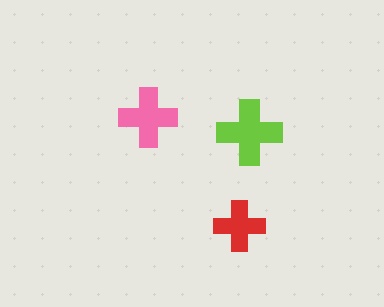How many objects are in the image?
There are 3 objects in the image.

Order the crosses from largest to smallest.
the lime one, the pink one, the red one.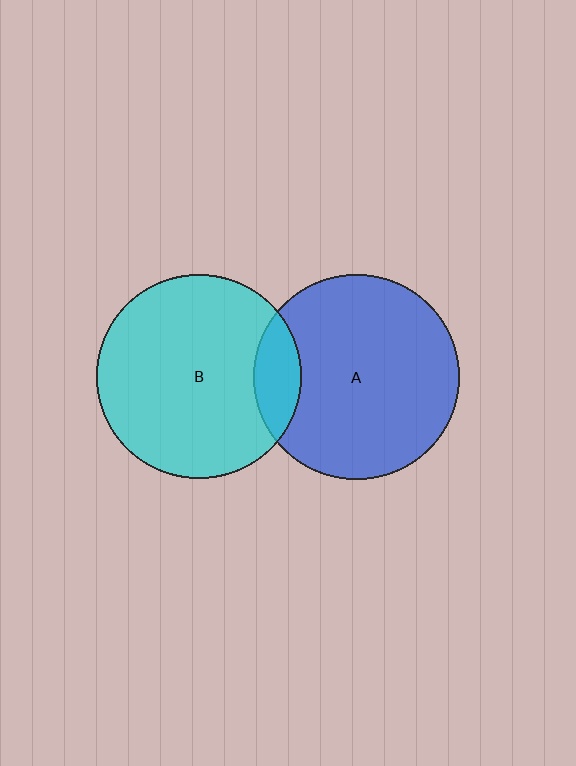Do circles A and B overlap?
Yes.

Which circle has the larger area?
Circle A (blue).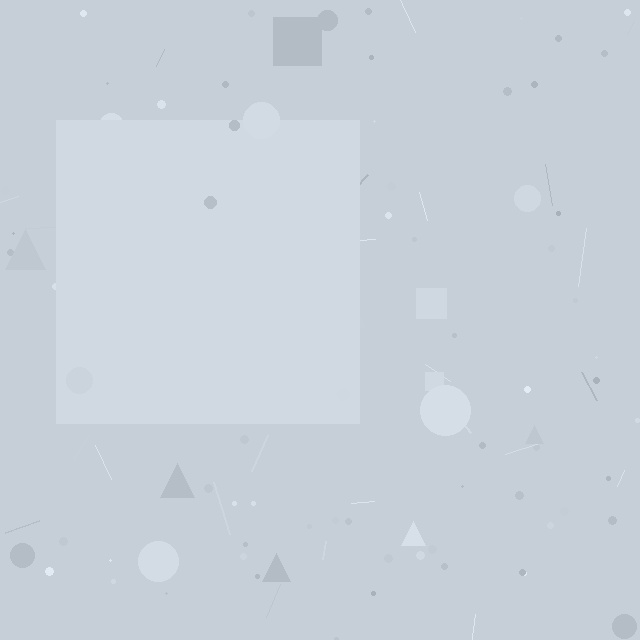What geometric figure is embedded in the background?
A square is embedded in the background.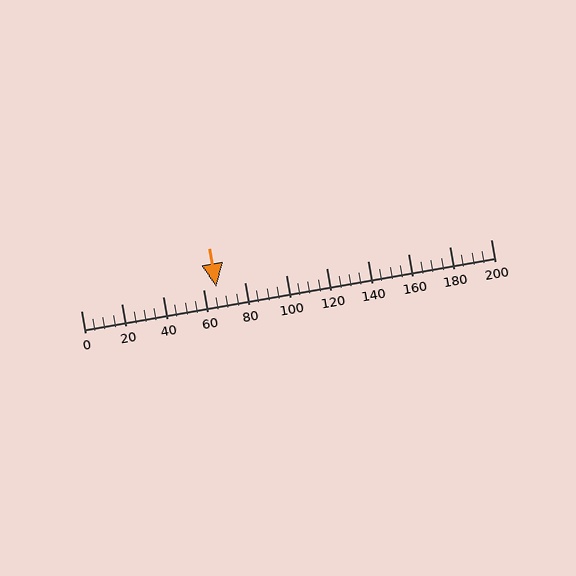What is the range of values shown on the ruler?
The ruler shows values from 0 to 200.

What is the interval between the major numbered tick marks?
The major tick marks are spaced 20 units apart.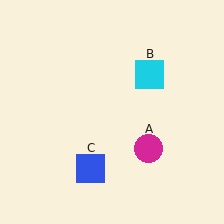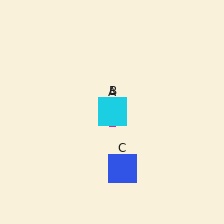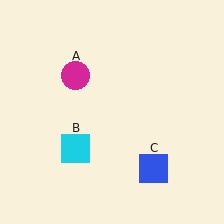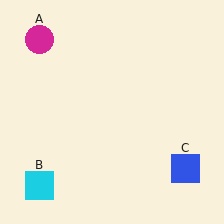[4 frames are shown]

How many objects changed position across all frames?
3 objects changed position: magenta circle (object A), cyan square (object B), blue square (object C).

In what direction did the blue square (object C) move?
The blue square (object C) moved right.